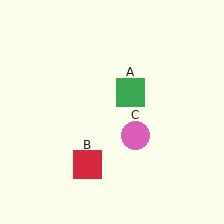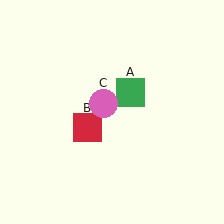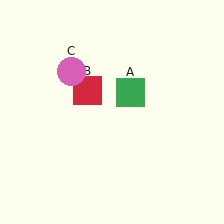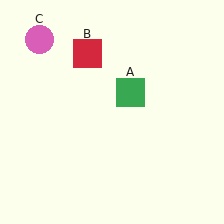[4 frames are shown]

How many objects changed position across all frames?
2 objects changed position: red square (object B), pink circle (object C).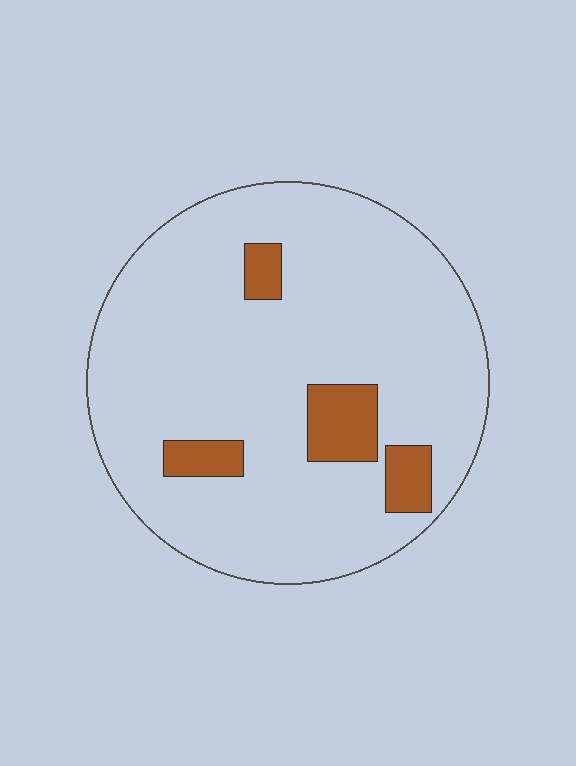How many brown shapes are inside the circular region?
4.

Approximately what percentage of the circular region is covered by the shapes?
Approximately 10%.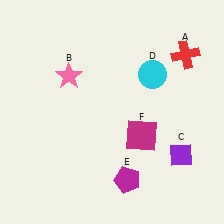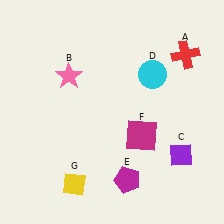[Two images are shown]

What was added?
A yellow diamond (G) was added in Image 2.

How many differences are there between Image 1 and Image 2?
There is 1 difference between the two images.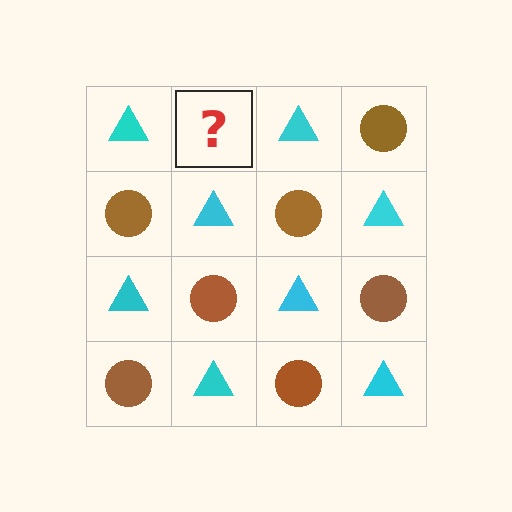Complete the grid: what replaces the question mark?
The question mark should be replaced with a brown circle.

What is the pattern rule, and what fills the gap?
The rule is that it alternates cyan triangle and brown circle in a checkerboard pattern. The gap should be filled with a brown circle.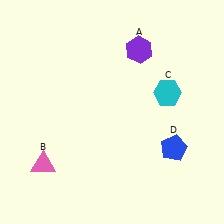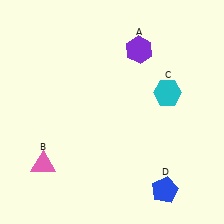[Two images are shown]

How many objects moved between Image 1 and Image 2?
1 object moved between the two images.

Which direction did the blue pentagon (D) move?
The blue pentagon (D) moved down.